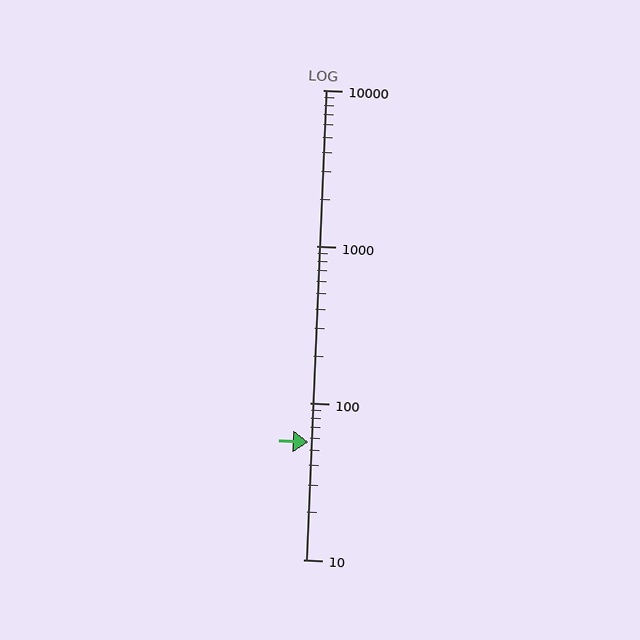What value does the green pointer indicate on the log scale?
The pointer indicates approximately 56.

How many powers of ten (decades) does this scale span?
The scale spans 3 decades, from 10 to 10000.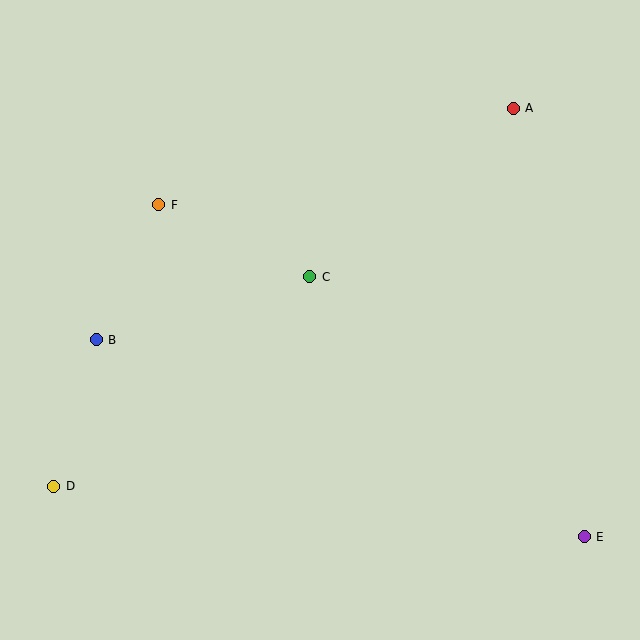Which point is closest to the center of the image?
Point C at (310, 277) is closest to the center.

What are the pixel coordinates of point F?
Point F is at (159, 205).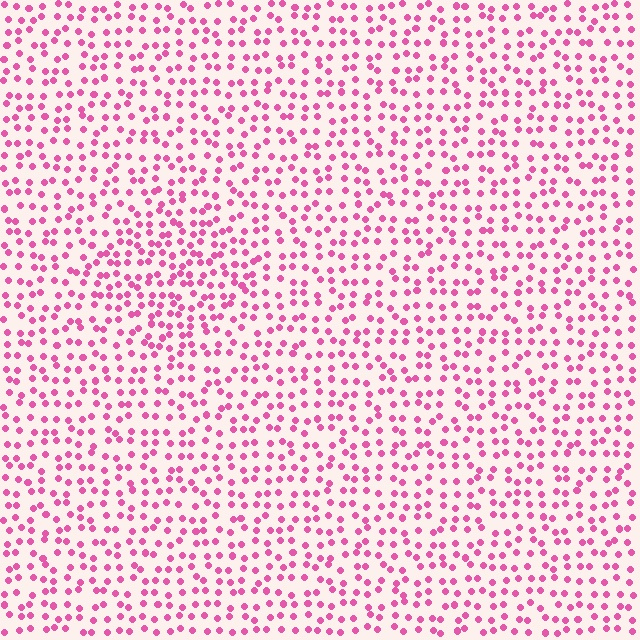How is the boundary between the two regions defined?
The boundary is defined by a change in element density (approximately 1.5x ratio). All elements are the same color, size, and shape.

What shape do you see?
I see a diamond.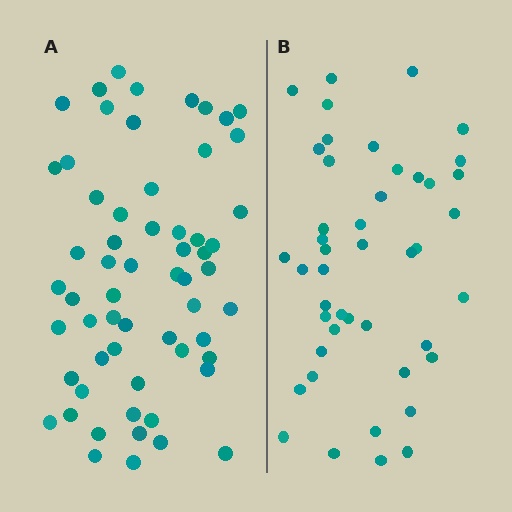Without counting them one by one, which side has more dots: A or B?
Region A (the left region) has more dots.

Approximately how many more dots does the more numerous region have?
Region A has approximately 15 more dots than region B.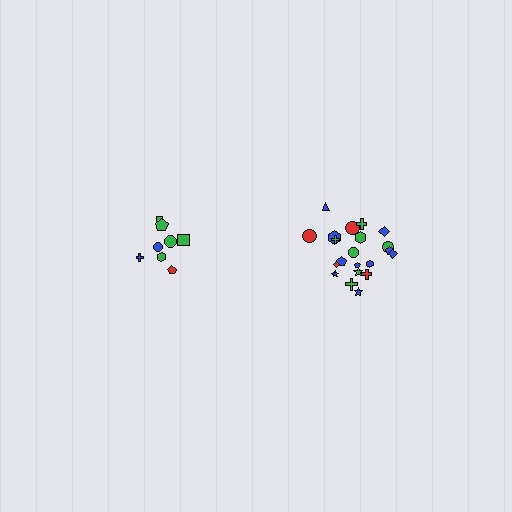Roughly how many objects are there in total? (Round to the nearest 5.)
Roughly 30 objects in total.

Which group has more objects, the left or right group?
The right group.